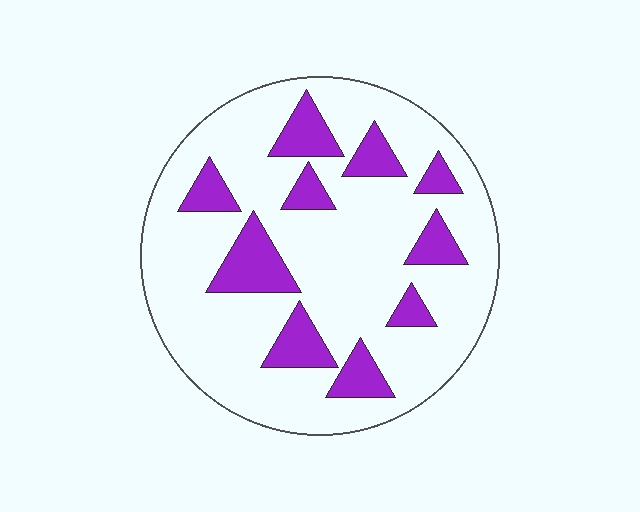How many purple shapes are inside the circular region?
10.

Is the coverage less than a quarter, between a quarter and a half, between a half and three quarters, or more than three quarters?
Less than a quarter.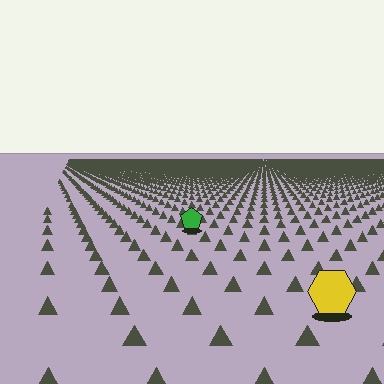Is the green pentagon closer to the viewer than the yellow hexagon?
No. The yellow hexagon is closer — you can tell from the texture gradient: the ground texture is coarser near it.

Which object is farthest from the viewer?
The green pentagon is farthest from the viewer. It appears smaller and the ground texture around it is denser.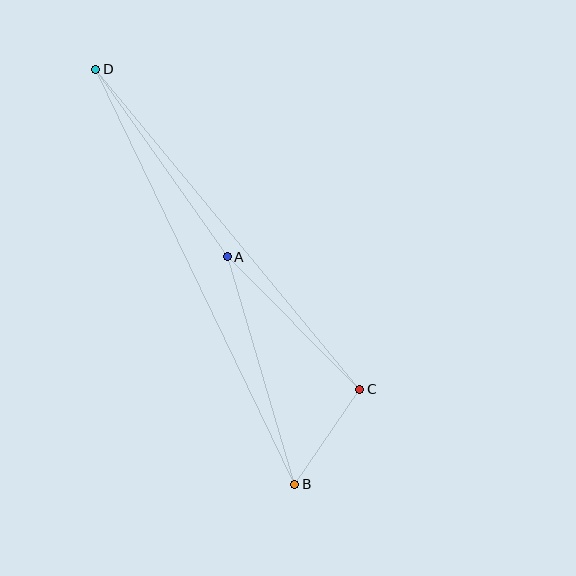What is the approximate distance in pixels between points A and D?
The distance between A and D is approximately 229 pixels.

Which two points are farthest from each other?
Points B and D are farthest from each other.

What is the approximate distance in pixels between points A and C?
The distance between A and C is approximately 188 pixels.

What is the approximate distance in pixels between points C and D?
The distance between C and D is approximately 415 pixels.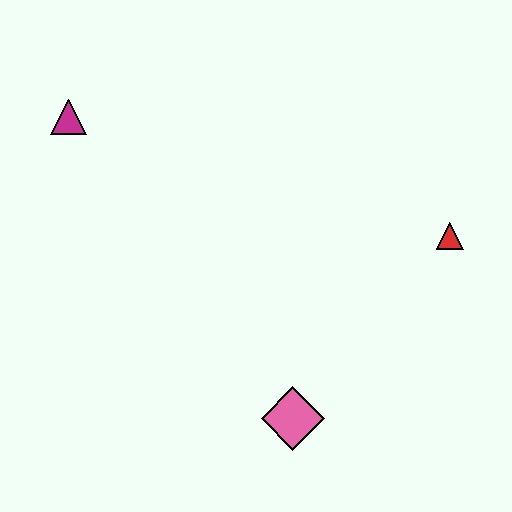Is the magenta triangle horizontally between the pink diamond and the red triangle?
No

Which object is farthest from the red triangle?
The magenta triangle is farthest from the red triangle.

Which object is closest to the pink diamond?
The red triangle is closest to the pink diamond.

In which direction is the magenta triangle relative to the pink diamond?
The magenta triangle is above the pink diamond.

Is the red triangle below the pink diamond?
No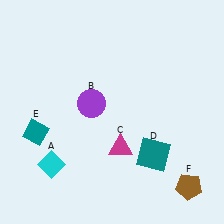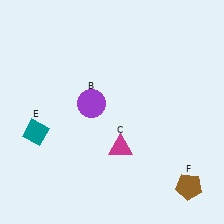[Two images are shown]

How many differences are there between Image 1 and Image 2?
There are 2 differences between the two images.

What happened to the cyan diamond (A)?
The cyan diamond (A) was removed in Image 2. It was in the bottom-left area of Image 1.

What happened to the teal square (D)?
The teal square (D) was removed in Image 2. It was in the bottom-right area of Image 1.